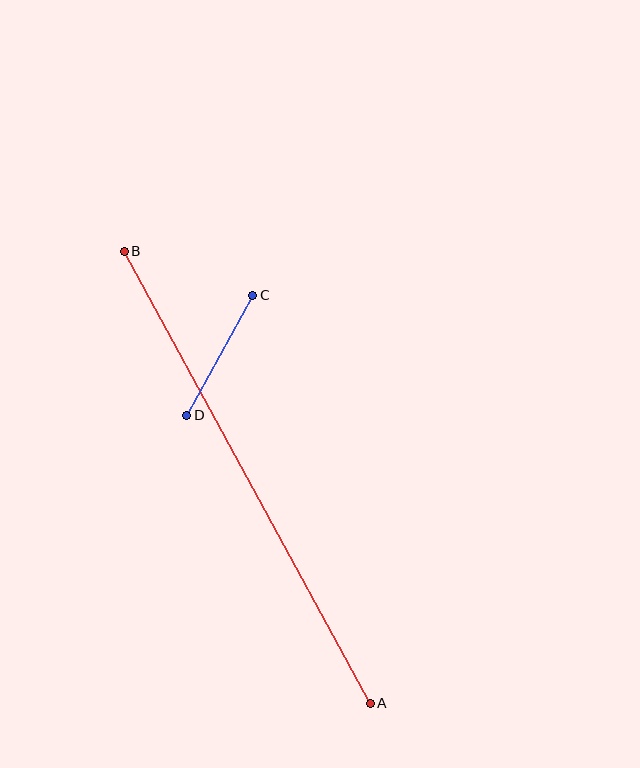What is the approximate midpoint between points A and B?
The midpoint is at approximately (247, 477) pixels.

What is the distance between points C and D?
The distance is approximately 137 pixels.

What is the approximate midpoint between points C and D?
The midpoint is at approximately (220, 355) pixels.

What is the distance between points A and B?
The distance is approximately 515 pixels.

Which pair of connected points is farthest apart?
Points A and B are farthest apart.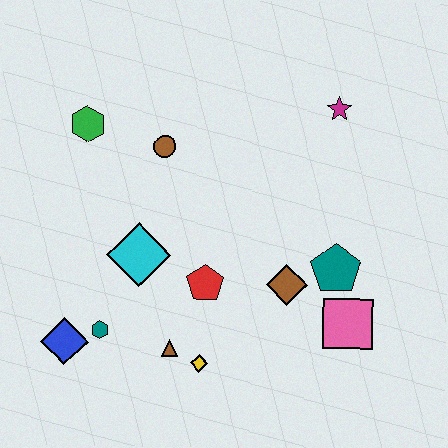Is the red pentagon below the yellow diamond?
No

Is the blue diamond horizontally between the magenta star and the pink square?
No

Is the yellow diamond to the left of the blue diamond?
No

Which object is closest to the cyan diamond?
The red pentagon is closest to the cyan diamond.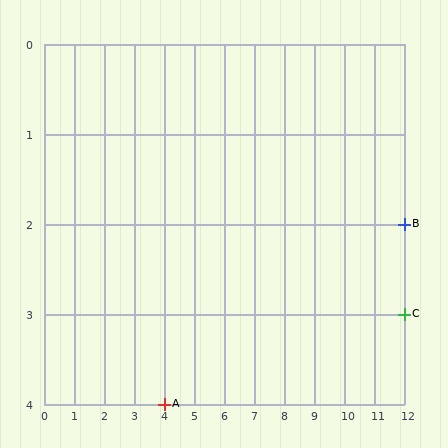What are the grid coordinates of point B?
Point B is at grid coordinates (12, 2).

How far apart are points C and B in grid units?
Points C and B are 1 row apart.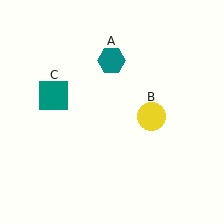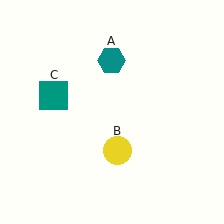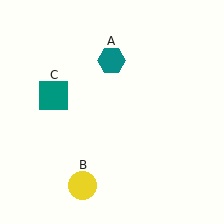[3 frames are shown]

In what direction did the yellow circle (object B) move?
The yellow circle (object B) moved down and to the left.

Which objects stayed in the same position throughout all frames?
Teal hexagon (object A) and teal square (object C) remained stationary.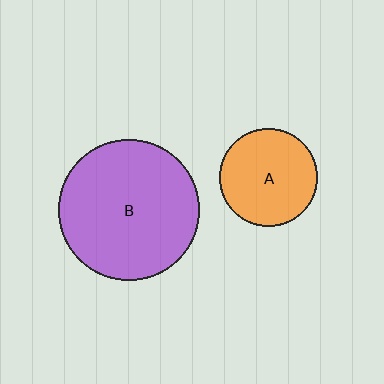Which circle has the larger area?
Circle B (purple).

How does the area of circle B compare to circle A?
Approximately 2.1 times.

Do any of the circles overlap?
No, none of the circles overlap.